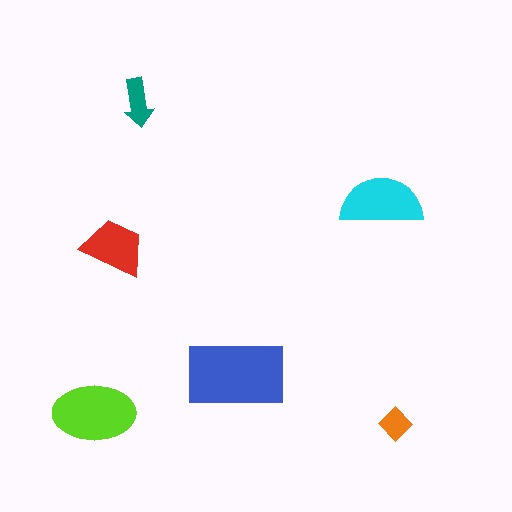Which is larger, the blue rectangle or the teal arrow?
The blue rectangle.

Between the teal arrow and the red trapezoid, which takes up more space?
The red trapezoid.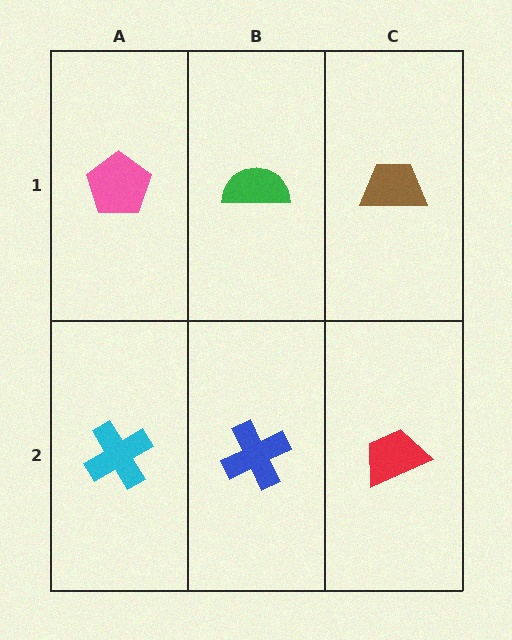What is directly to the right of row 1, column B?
A brown trapezoid.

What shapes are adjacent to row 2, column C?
A brown trapezoid (row 1, column C), a blue cross (row 2, column B).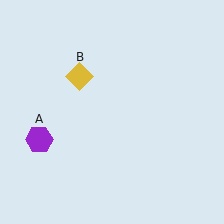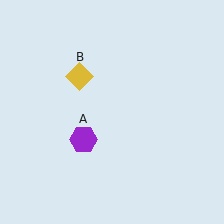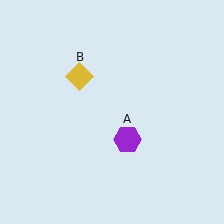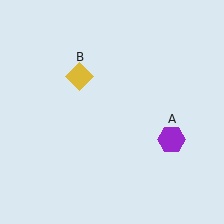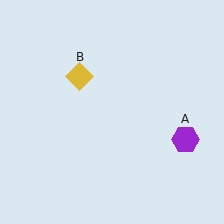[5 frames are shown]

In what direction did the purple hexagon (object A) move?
The purple hexagon (object A) moved right.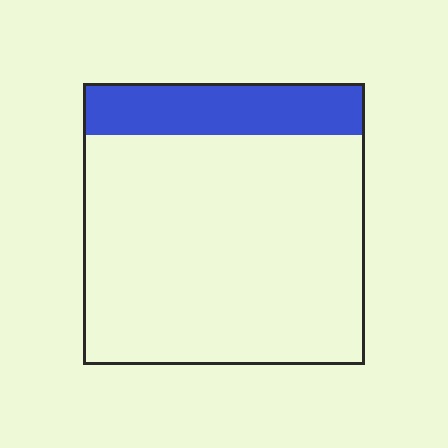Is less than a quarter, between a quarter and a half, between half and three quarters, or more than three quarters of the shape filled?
Less than a quarter.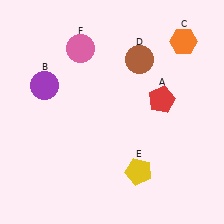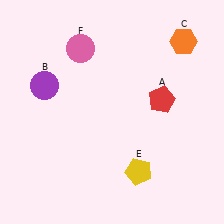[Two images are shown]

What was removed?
The brown circle (D) was removed in Image 2.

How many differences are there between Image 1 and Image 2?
There is 1 difference between the two images.